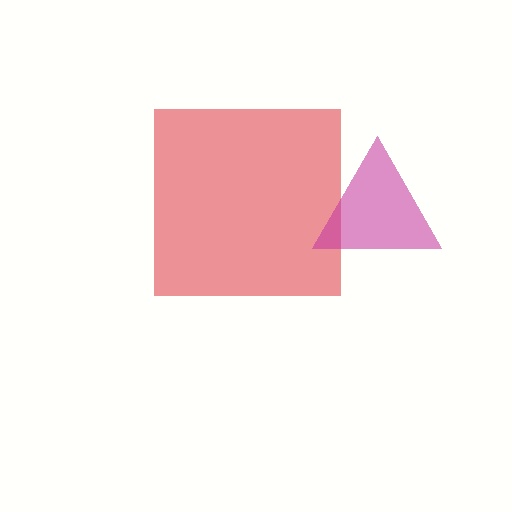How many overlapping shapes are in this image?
There are 2 overlapping shapes in the image.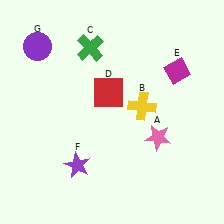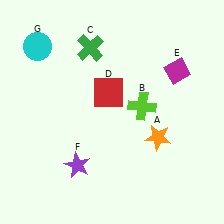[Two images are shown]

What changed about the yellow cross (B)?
In Image 1, B is yellow. In Image 2, it changed to lime.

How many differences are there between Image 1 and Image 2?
There are 3 differences between the two images.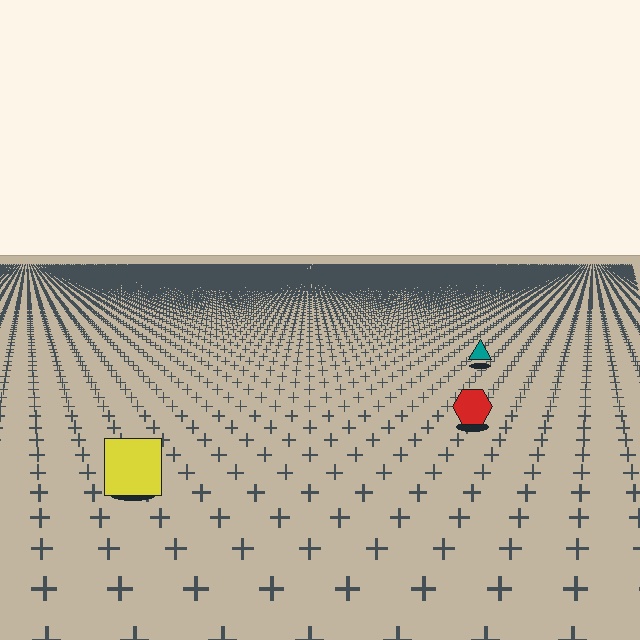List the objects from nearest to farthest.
From nearest to farthest: the yellow square, the red hexagon, the teal triangle.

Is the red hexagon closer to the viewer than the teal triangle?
Yes. The red hexagon is closer — you can tell from the texture gradient: the ground texture is coarser near it.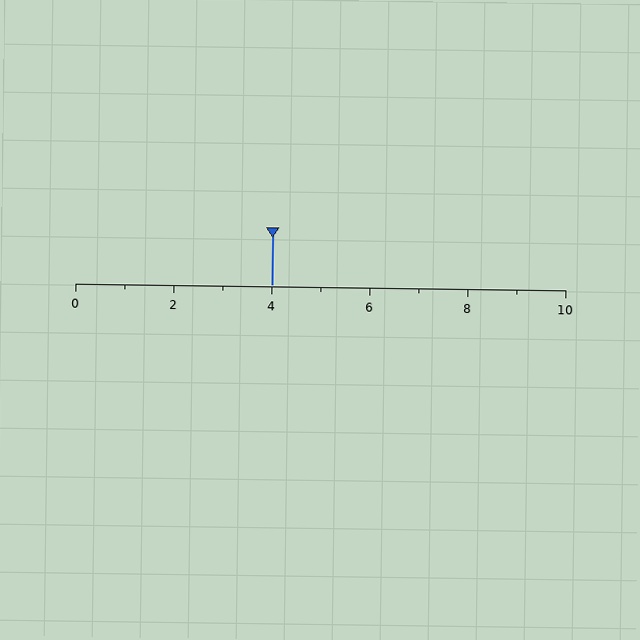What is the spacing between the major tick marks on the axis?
The major ticks are spaced 2 apart.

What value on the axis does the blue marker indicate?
The marker indicates approximately 4.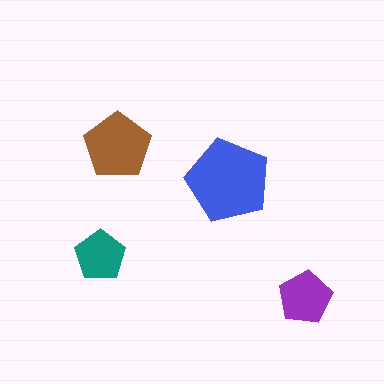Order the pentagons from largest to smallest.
the blue one, the brown one, the purple one, the teal one.